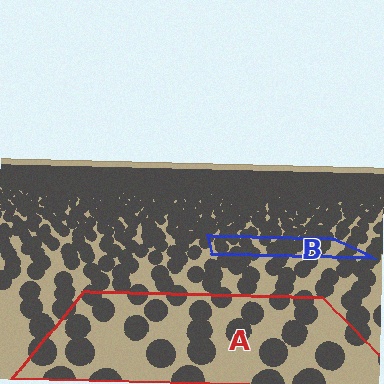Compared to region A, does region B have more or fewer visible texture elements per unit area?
Region B has more texture elements per unit area — they are packed more densely because it is farther away.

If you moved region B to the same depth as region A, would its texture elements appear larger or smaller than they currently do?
They would appear larger. At a closer depth, the same texture elements are projected at a bigger on-screen size.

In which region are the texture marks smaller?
The texture marks are smaller in region B, because it is farther away.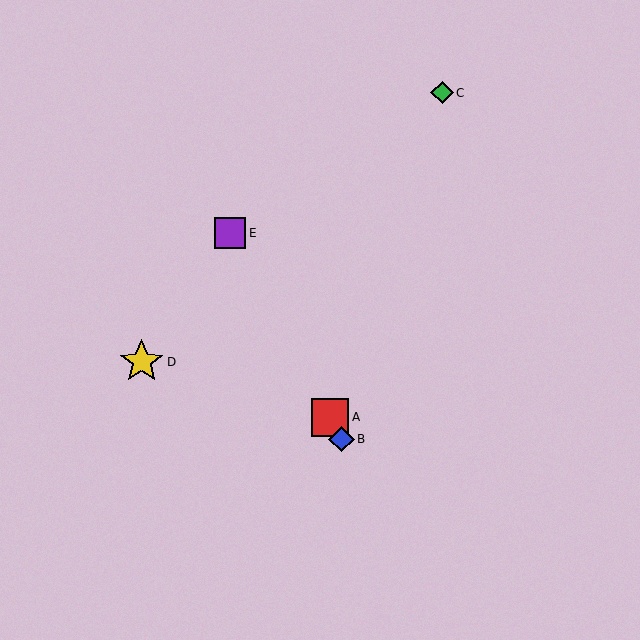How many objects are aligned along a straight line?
3 objects (A, B, E) are aligned along a straight line.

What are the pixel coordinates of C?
Object C is at (442, 93).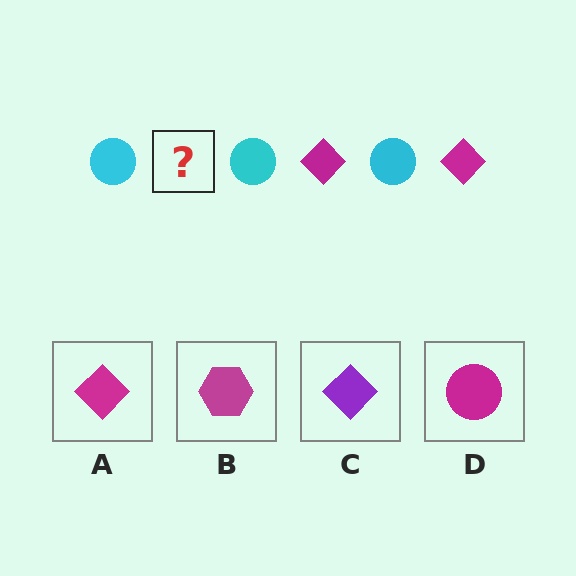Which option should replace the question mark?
Option A.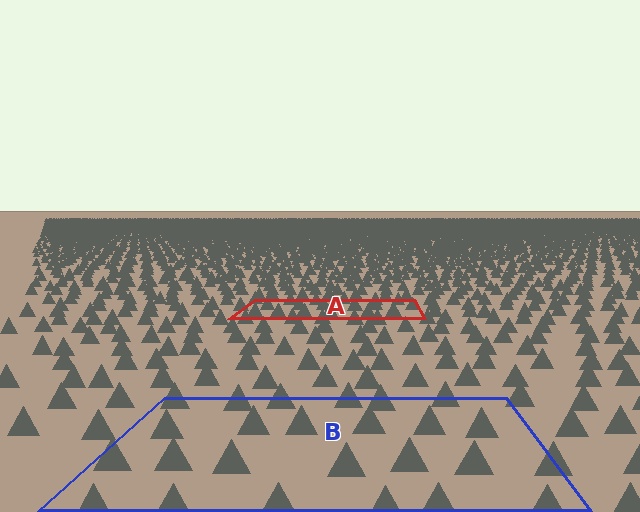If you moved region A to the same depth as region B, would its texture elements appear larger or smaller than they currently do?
They would appear larger. At a closer depth, the same texture elements are projected at a bigger on-screen size.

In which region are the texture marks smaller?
The texture marks are smaller in region A, because it is farther away.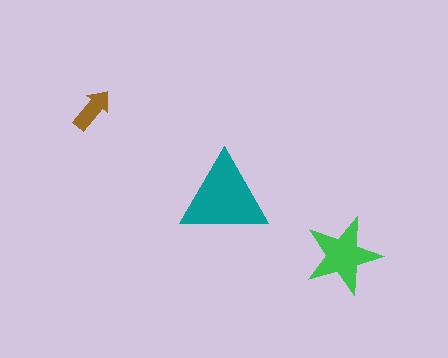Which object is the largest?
The teal triangle.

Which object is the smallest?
The brown arrow.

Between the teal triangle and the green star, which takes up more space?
The teal triangle.